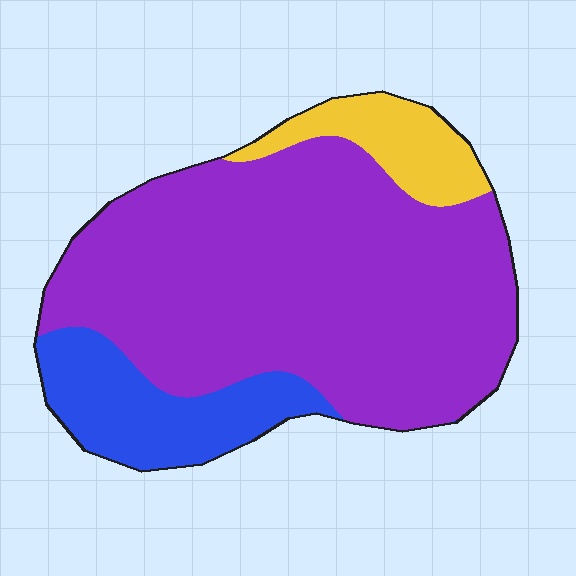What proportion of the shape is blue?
Blue takes up about one sixth (1/6) of the shape.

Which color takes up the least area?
Yellow, at roughly 10%.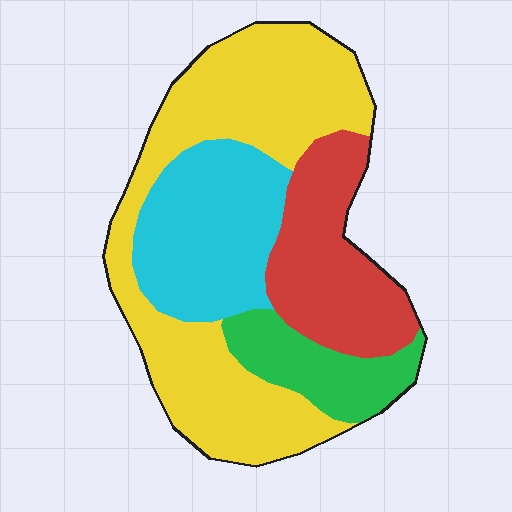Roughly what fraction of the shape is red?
Red covers roughly 20% of the shape.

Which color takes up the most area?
Yellow, at roughly 45%.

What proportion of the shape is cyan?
Cyan takes up less than a quarter of the shape.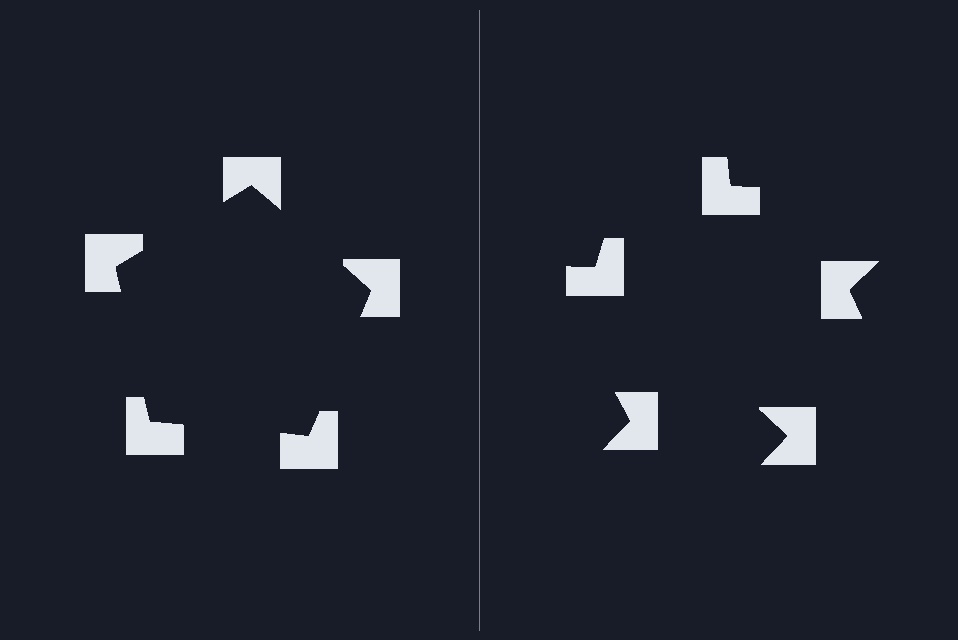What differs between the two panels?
The notched squares are positioned identically on both sides; only the wedge orientations differ. On the left they align to a pentagon; on the right they are misaligned.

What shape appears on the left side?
An illusory pentagon.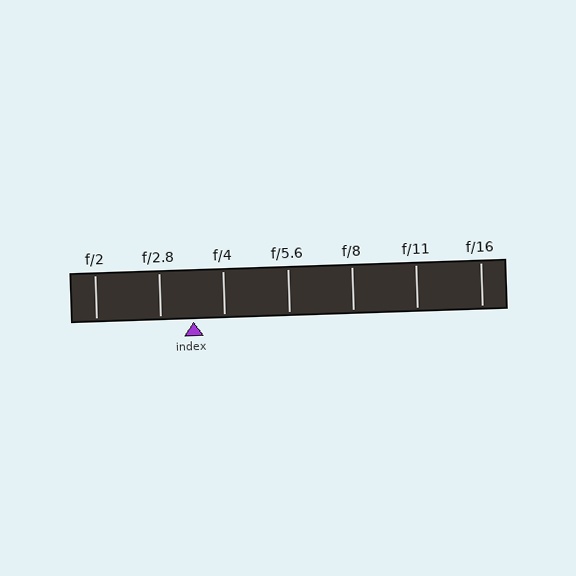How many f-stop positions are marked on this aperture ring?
There are 7 f-stop positions marked.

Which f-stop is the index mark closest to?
The index mark is closest to f/4.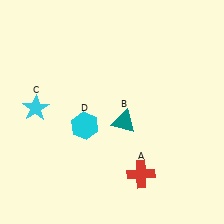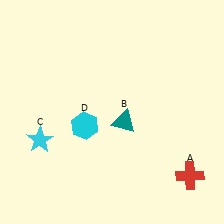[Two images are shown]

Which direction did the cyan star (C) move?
The cyan star (C) moved down.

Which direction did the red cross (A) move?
The red cross (A) moved right.